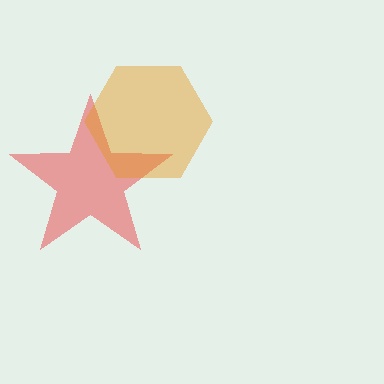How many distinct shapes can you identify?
There are 2 distinct shapes: a red star, an orange hexagon.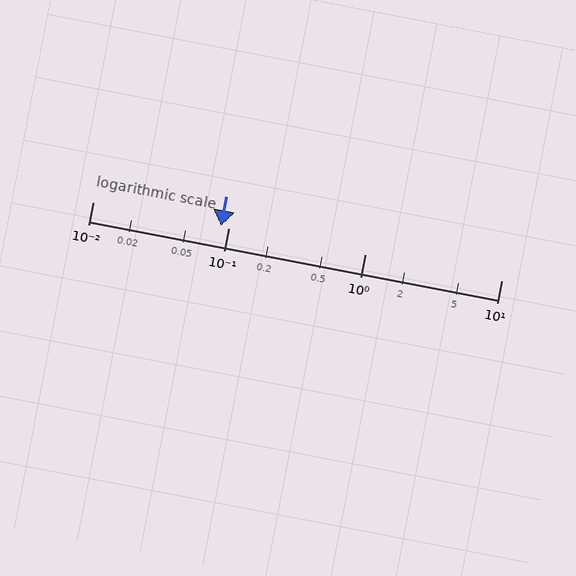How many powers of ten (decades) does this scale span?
The scale spans 3 decades, from 0.01 to 10.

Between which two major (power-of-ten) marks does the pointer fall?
The pointer is between 0.01 and 0.1.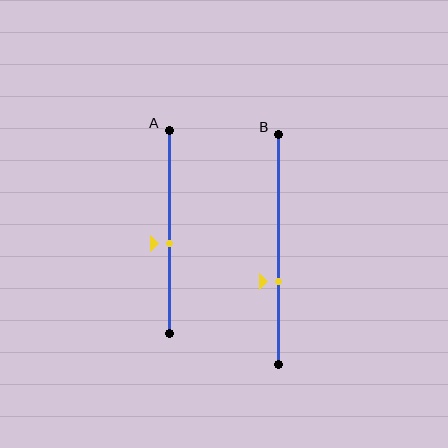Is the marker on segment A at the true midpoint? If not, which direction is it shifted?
No, the marker on segment A is shifted downward by about 6% of the segment length.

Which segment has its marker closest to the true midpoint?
Segment A has its marker closest to the true midpoint.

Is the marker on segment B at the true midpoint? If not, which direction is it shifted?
No, the marker on segment B is shifted downward by about 14% of the segment length.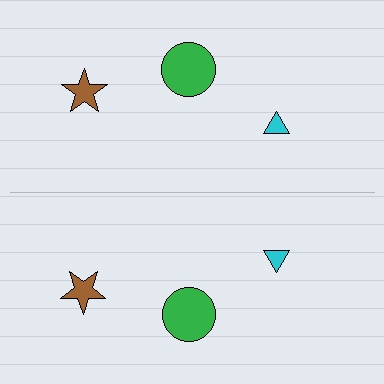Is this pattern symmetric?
Yes, this pattern has bilateral (reflection) symmetry.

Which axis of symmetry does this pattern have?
The pattern has a horizontal axis of symmetry running through the center of the image.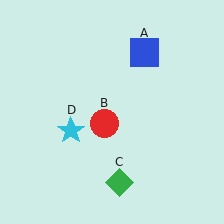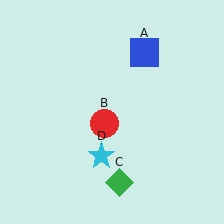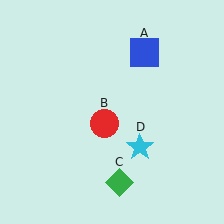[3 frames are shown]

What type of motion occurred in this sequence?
The cyan star (object D) rotated counterclockwise around the center of the scene.